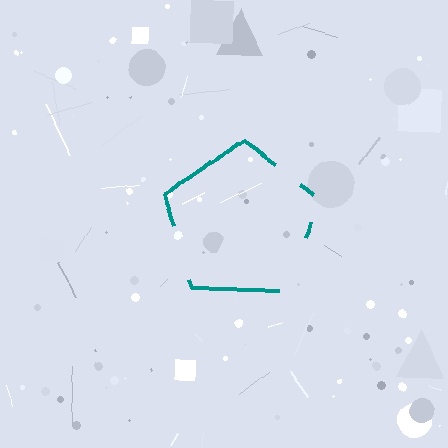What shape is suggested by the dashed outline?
The dashed outline suggests a pentagon.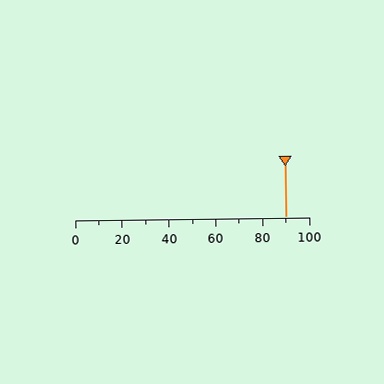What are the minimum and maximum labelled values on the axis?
The axis runs from 0 to 100.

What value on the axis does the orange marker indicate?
The marker indicates approximately 90.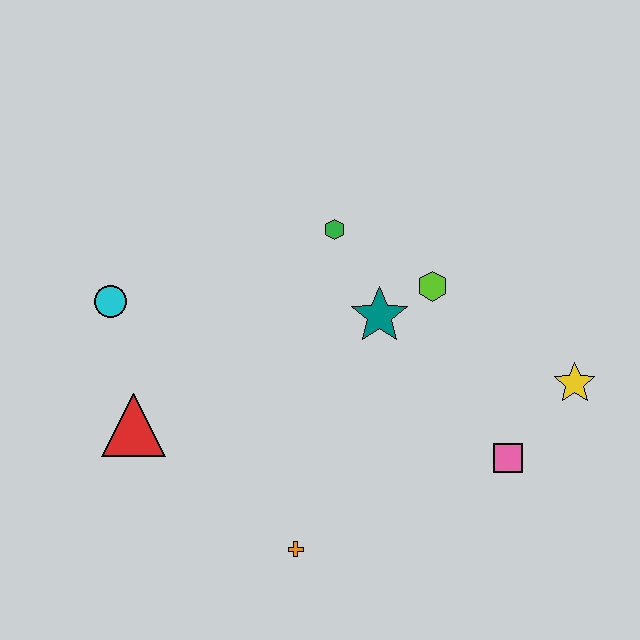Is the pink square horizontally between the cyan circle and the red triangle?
No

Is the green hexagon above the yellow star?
Yes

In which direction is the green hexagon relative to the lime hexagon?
The green hexagon is to the left of the lime hexagon.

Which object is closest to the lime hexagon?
The teal star is closest to the lime hexagon.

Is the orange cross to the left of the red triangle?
No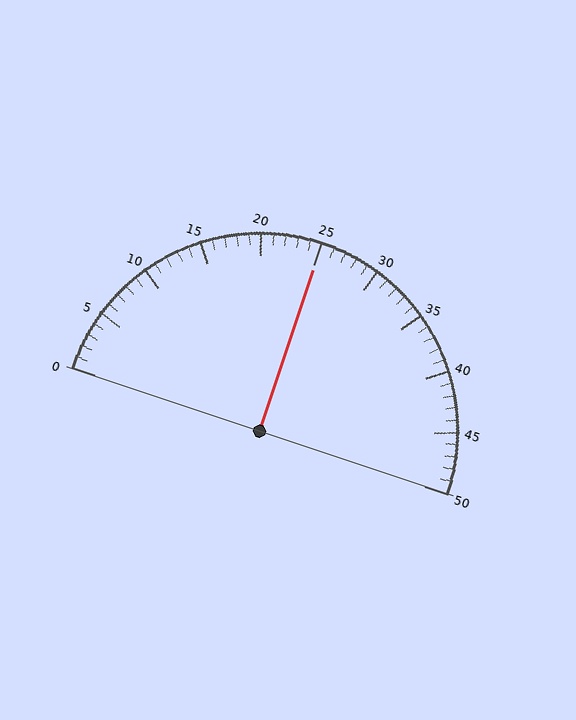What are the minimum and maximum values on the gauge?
The gauge ranges from 0 to 50.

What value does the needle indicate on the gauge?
The needle indicates approximately 25.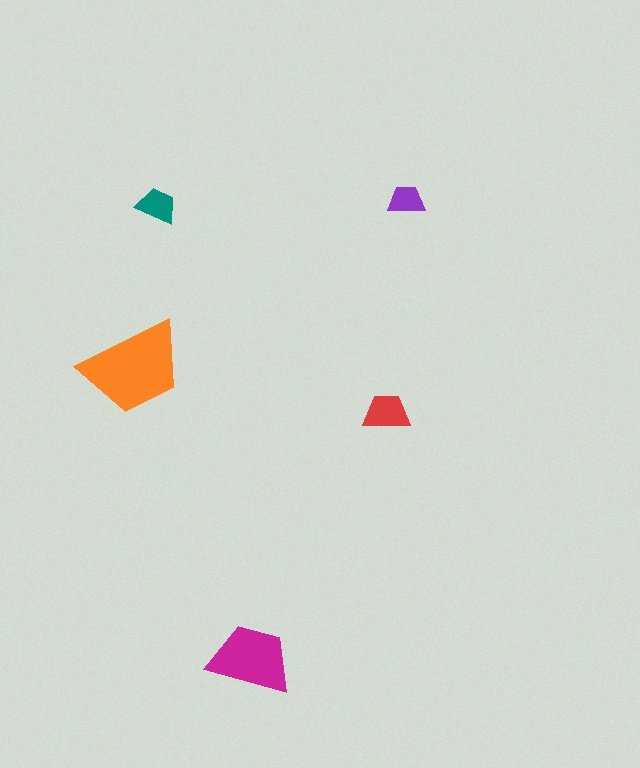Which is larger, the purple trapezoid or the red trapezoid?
The red one.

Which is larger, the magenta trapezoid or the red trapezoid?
The magenta one.